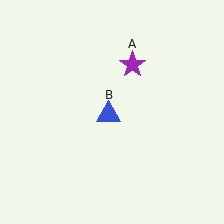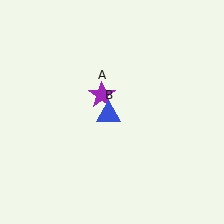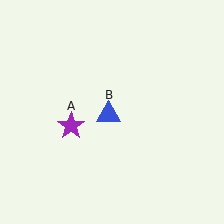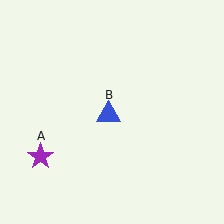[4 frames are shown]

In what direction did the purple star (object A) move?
The purple star (object A) moved down and to the left.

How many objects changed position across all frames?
1 object changed position: purple star (object A).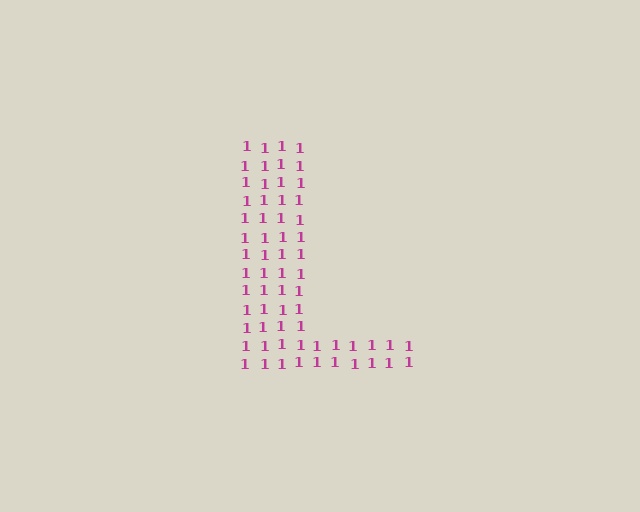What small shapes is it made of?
It is made of small digit 1's.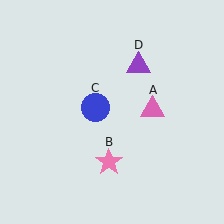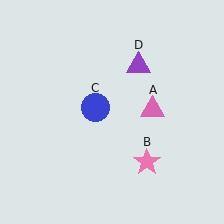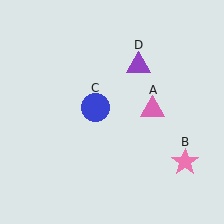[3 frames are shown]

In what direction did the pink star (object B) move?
The pink star (object B) moved right.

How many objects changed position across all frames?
1 object changed position: pink star (object B).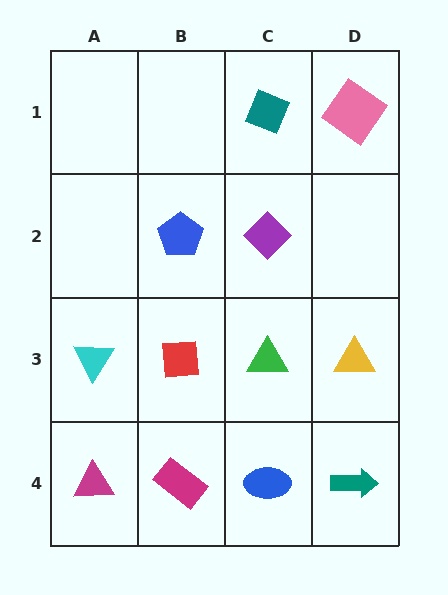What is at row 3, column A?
A cyan triangle.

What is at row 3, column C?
A green triangle.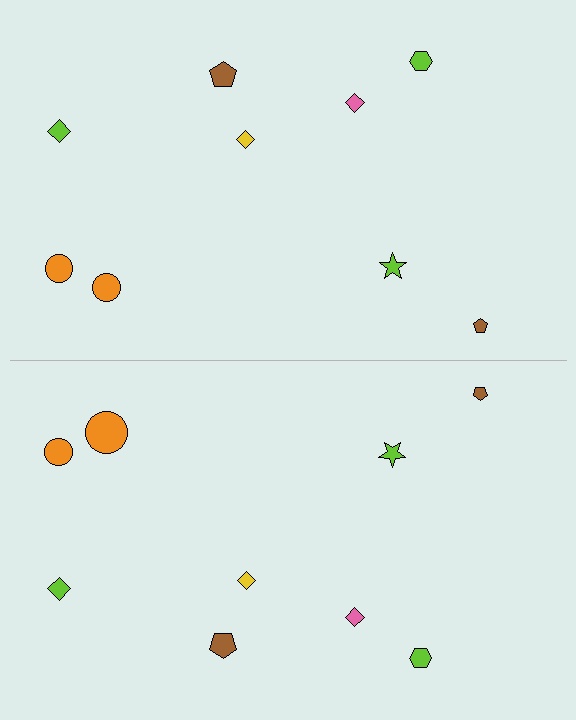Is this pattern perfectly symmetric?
No, the pattern is not perfectly symmetric. The orange circle on the bottom side has a different size than its mirror counterpart.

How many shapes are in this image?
There are 18 shapes in this image.